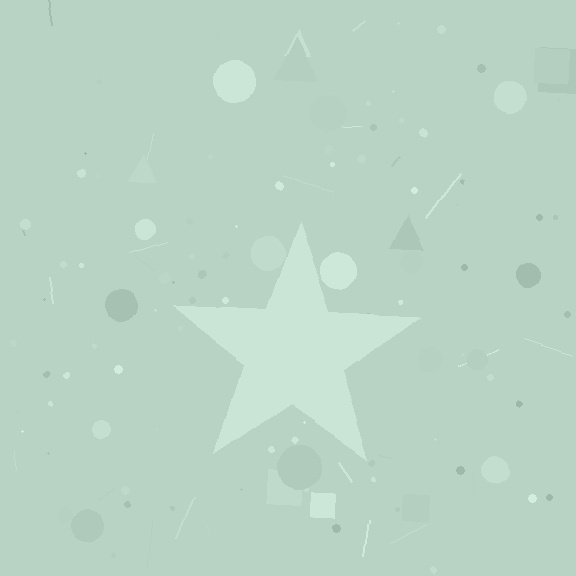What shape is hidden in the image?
A star is hidden in the image.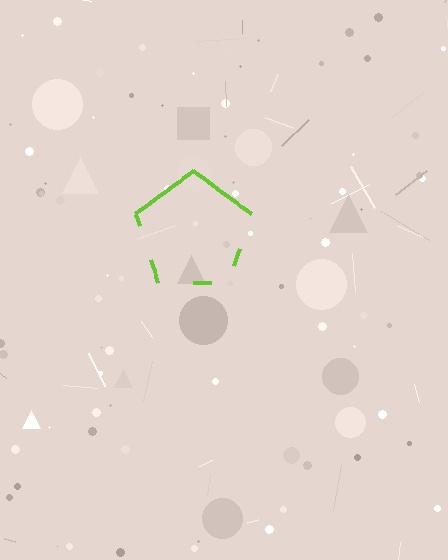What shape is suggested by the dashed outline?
The dashed outline suggests a pentagon.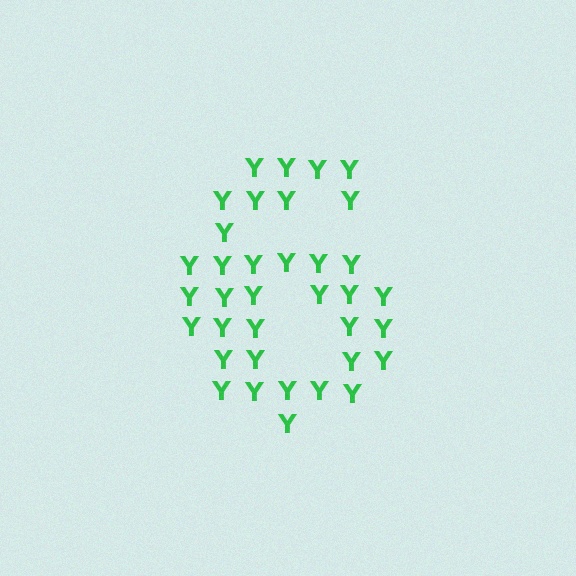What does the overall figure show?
The overall figure shows the digit 6.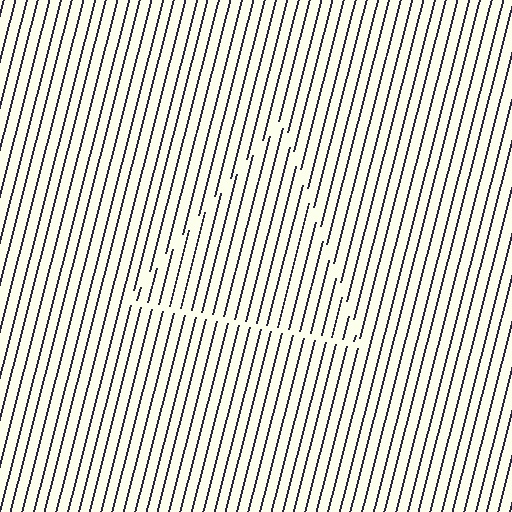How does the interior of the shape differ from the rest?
The interior of the shape contains the same grating, shifted by half a period — the contour is defined by the phase discontinuity where line-ends from the inner and outer gratings abut.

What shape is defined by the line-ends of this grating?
An illusory triangle. The interior of the shape contains the same grating, shifted by half a period — the contour is defined by the phase discontinuity where line-ends from the inner and outer gratings abut.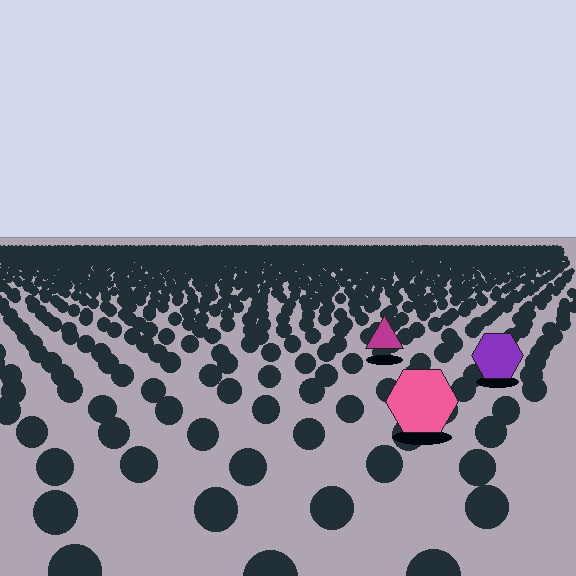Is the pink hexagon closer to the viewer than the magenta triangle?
Yes. The pink hexagon is closer — you can tell from the texture gradient: the ground texture is coarser near it.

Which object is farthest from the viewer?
The magenta triangle is farthest from the viewer. It appears smaller and the ground texture around it is denser.